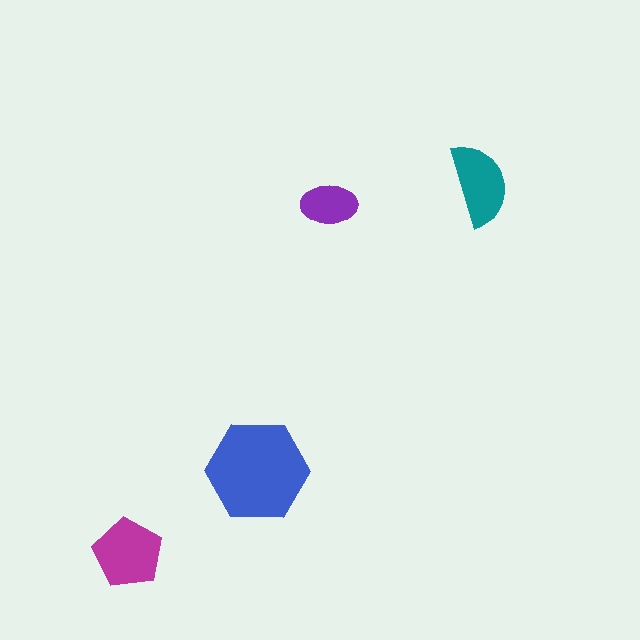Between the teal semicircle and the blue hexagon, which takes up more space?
The blue hexagon.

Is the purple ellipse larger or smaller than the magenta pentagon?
Smaller.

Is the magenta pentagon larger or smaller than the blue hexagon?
Smaller.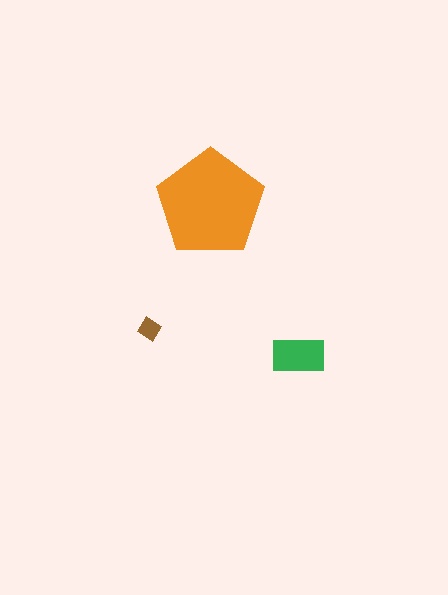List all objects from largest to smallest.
The orange pentagon, the green rectangle, the brown diamond.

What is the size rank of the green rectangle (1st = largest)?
2nd.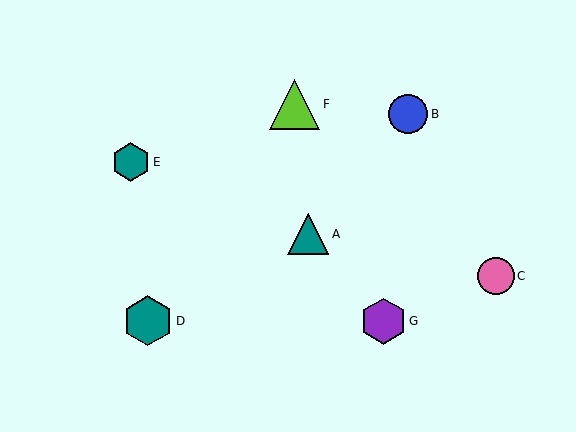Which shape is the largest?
The lime triangle (labeled F) is the largest.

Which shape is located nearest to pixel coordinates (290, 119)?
The lime triangle (labeled F) at (295, 104) is nearest to that location.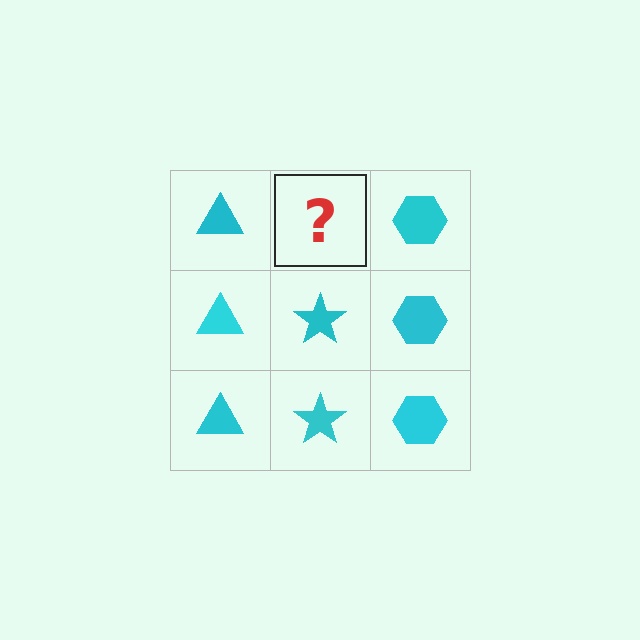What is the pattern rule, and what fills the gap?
The rule is that each column has a consistent shape. The gap should be filled with a cyan star.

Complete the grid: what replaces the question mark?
The question mark should be replaced with a cyan star.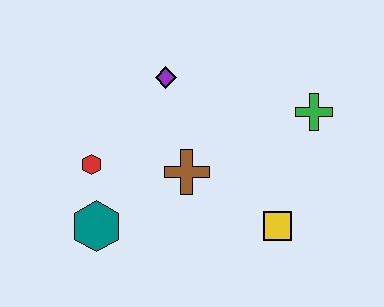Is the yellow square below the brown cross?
Yes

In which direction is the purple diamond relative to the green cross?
The purple diamond is to the left of the green cross.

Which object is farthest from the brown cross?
The green cross is farthest from the brown cross.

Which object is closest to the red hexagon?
The teal hexagon is closest to the red hexagon.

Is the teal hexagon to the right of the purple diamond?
No